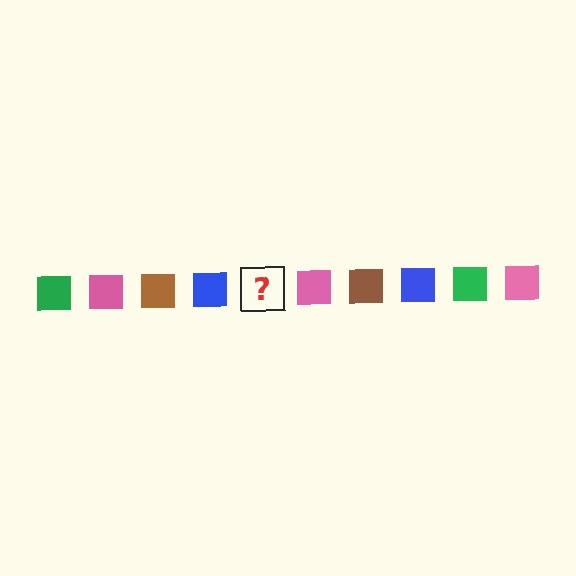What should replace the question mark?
The question mark should be replaced with a green square.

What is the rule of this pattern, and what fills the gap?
The rule is that the pattern cycles through green, pink, brown, blue squares. The gap should be filled with a green square.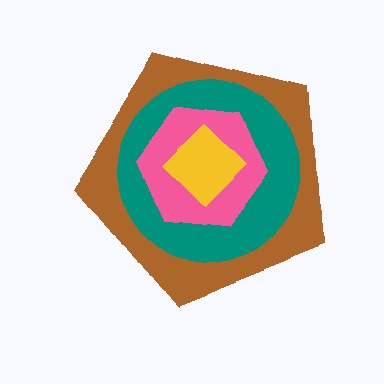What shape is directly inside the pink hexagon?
The yellow diamond.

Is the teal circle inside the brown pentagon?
Yes.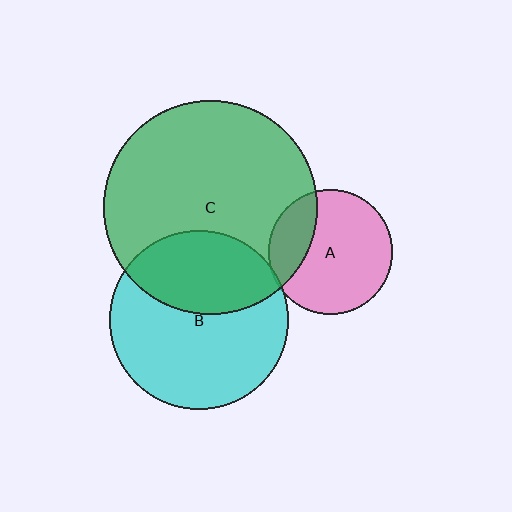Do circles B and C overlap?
Yes.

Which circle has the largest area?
Circle C (green).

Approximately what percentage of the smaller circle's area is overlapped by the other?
Approximately 35%.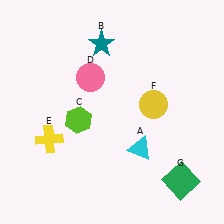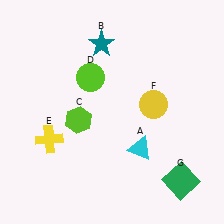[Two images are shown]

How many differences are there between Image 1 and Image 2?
There is 1 difference between the two images.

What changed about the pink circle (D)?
In Image 1, D is pink. In Image 2, it changed to lime.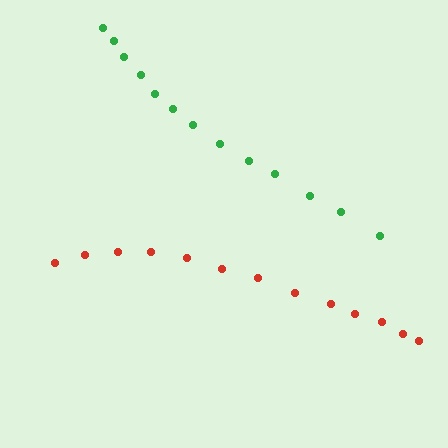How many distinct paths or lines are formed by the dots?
There are 2 distinct paths.